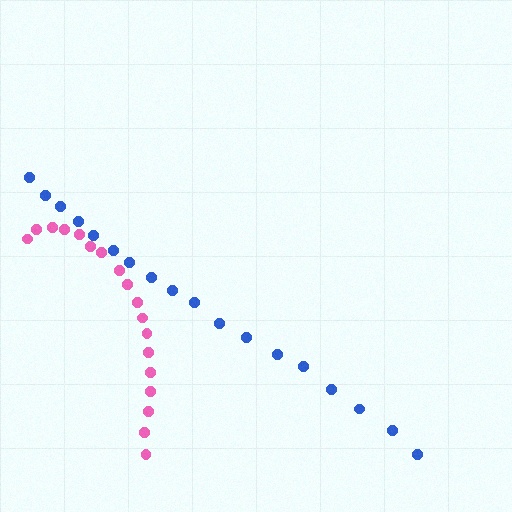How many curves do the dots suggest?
There are 2 distinct paths.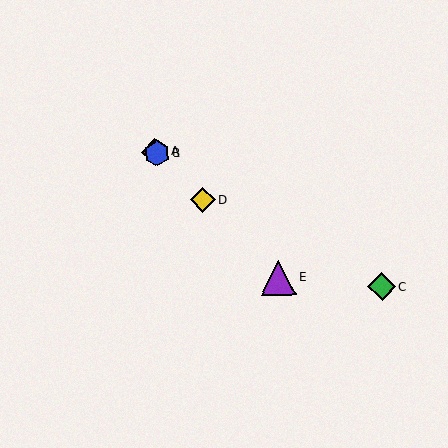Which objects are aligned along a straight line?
Objects A, B, D, E are aligned along a straight line.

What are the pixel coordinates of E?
Object E is at (279, 277).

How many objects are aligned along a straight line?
4 objects (A, B, D, E) are aligned along a straight line.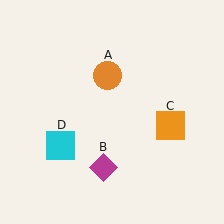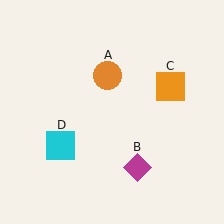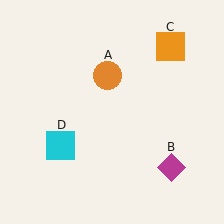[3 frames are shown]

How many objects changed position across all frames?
2 objects changed position: magenta diamond (object B), orange square (object C).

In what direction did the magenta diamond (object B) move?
The magenta diamond (object B) moved right.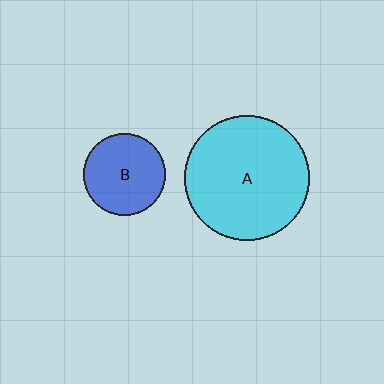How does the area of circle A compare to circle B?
Approximately 2.3 times.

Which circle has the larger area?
Circle A (cyan).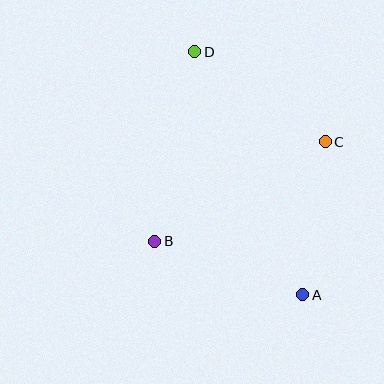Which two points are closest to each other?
Points A and C are closest to each other.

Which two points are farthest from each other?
Points A and D are farthest from each other.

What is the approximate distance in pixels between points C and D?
The distance between C and D is approximately 159 pixels.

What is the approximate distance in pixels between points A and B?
The distance between A and B is approximately 157 pixels.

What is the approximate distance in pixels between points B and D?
The distance between B and D is approximately 194 pixels.